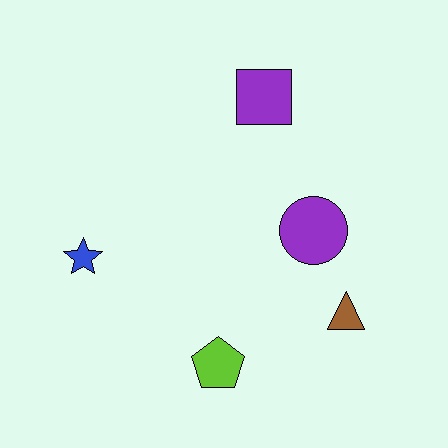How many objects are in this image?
There are 5 objects.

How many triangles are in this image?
There is 1 triangle.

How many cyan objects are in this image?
There are no cyan objects.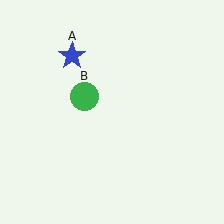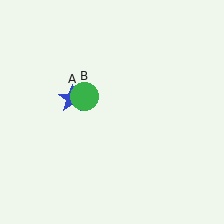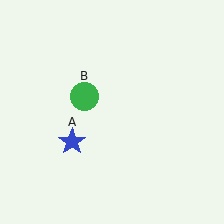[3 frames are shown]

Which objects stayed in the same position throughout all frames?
Green circle (object B) remained stationary.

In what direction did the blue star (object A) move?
The blue star (object A) moved down.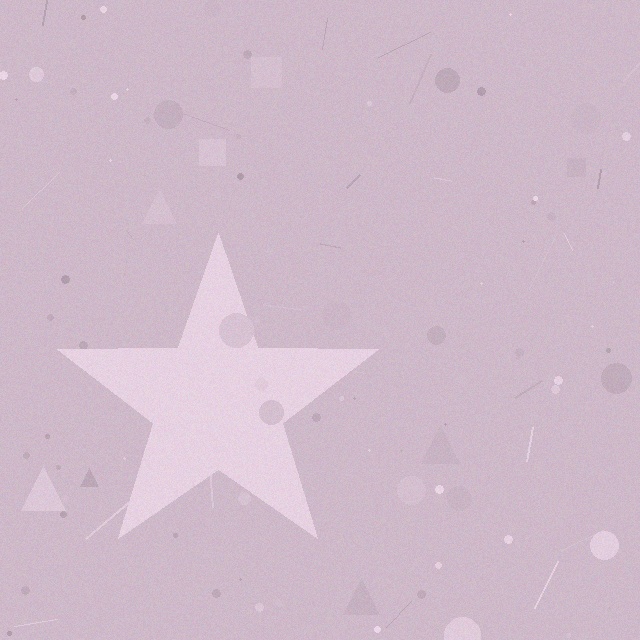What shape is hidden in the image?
A star is hidden in the image.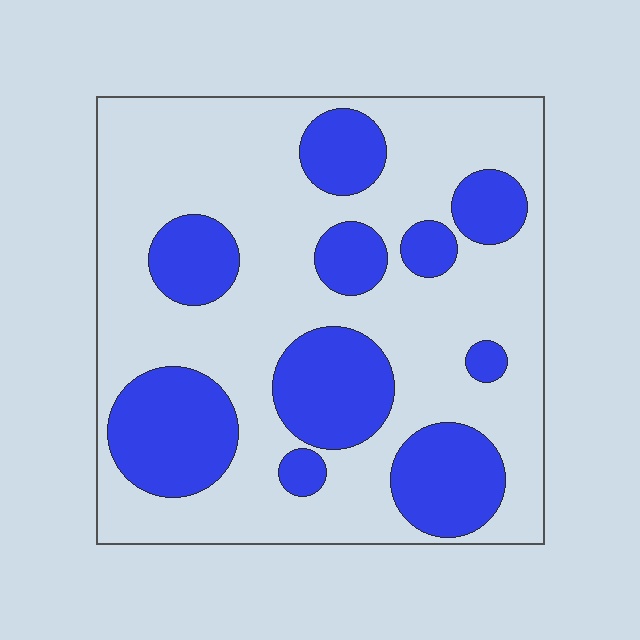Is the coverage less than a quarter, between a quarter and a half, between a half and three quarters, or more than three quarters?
Between a quarter and a half.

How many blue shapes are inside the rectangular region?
10.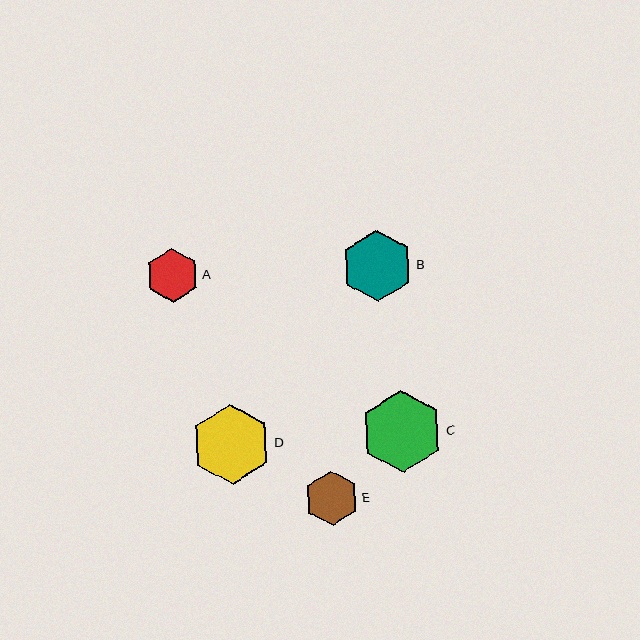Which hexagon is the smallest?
Hexagon A is the smallest with a size of approximately 54 pixels.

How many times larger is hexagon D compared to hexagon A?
Hexagon D is approximately 1.5 times the size of hexagon A.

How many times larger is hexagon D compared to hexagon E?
Hexagon D is approximately 1.5 times the size of hexagon E.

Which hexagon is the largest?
Hexagon C is the largest with a size of approximately 82 pixels.